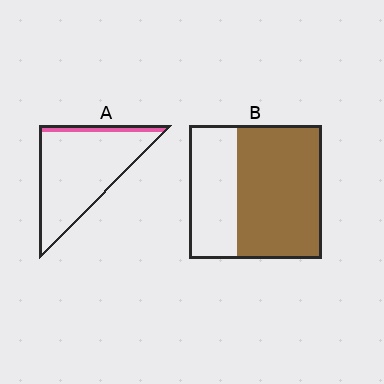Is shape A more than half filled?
No.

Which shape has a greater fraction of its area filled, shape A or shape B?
Shape B.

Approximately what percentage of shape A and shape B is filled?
A is approximately 10% and B is approximately 65%.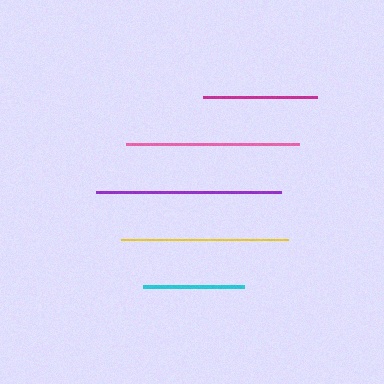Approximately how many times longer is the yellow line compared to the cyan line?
The yellow line is approximately 1.7 times the length of the cyan line.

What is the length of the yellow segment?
The yellow segment is approximately 168 pixels long.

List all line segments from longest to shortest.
From longest to shortest: purple, pink, yellow, magenta, cyan.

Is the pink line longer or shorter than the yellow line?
The pink line is longer than the yellow line.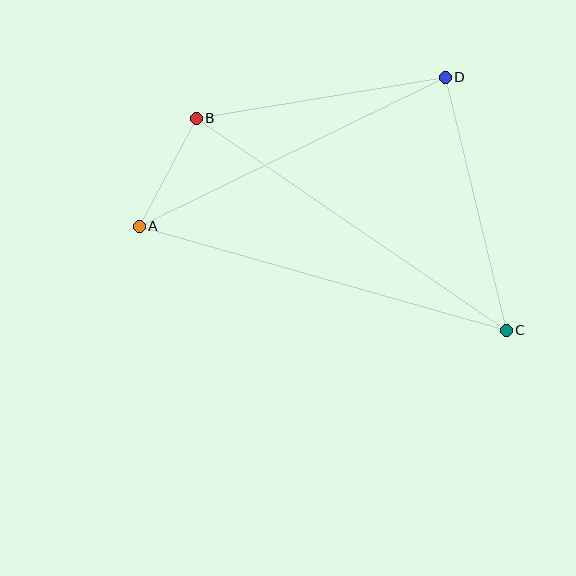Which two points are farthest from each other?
Points A and C are farthest from each other.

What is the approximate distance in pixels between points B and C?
The distance between B and C is approximately 376 pixels.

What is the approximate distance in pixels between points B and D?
The distance between B and D is approximately 252 pixels.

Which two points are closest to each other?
Points A and B are closest to each other.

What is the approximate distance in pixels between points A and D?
The distance between A and D is approximately 340 pixels.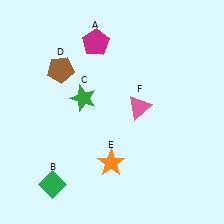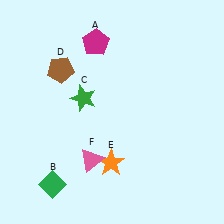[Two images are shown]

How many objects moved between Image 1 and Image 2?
1 object moved between the two images.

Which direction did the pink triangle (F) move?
The pink triangle (F) moved down.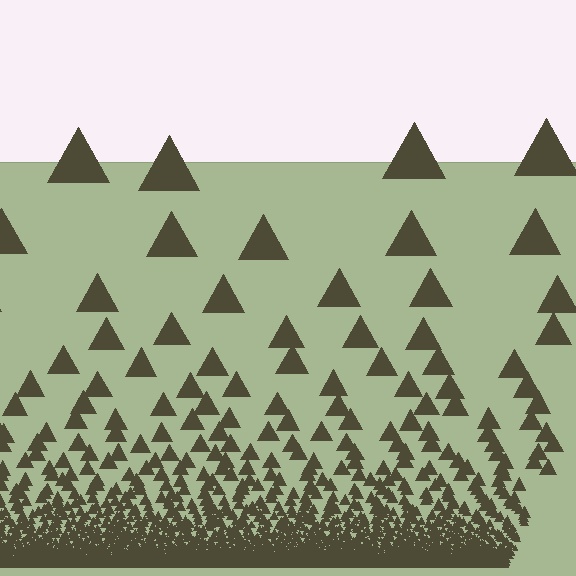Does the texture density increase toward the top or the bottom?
Density increases toward the bottom.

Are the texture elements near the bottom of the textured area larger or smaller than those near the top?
Smaller. The gradient is inverted — elements near the bottom are smaller and denser.